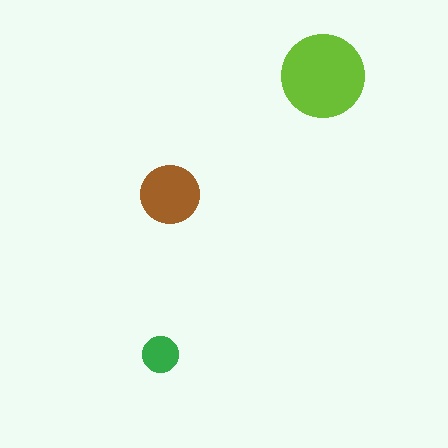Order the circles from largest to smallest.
the lime one, the brown one, the green one.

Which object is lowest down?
The green circle is bottommost.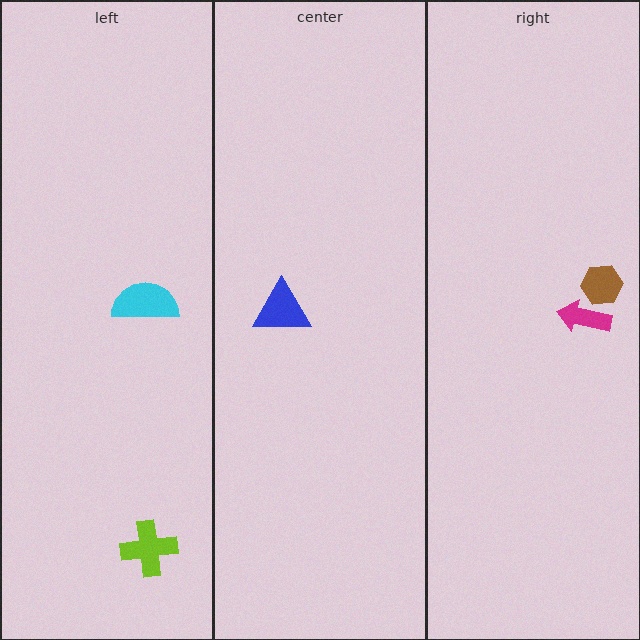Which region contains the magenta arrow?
The right region.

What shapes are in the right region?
The magenta arrow, the brown hexagon.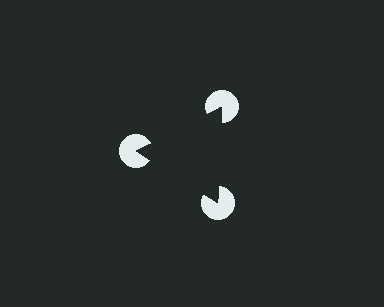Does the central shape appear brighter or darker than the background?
It typically appears slightly darker than the background, even though no actual brightness change is drawn.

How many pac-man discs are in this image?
There are 3 — one at each vertex of the illusory triangle.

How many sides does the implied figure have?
3 sides.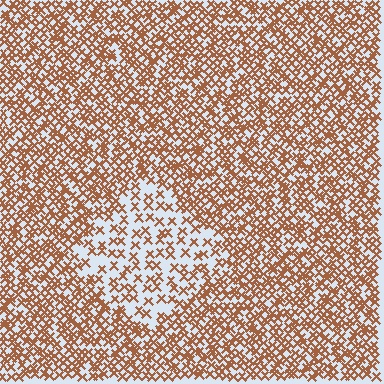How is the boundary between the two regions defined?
The boundary is defined by a change in element density (approximately 2.2x ratio). All elements are the same color, size, and shape.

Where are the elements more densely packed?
The elements are more densely packed outside the diamond boundary.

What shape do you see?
I see a diamond.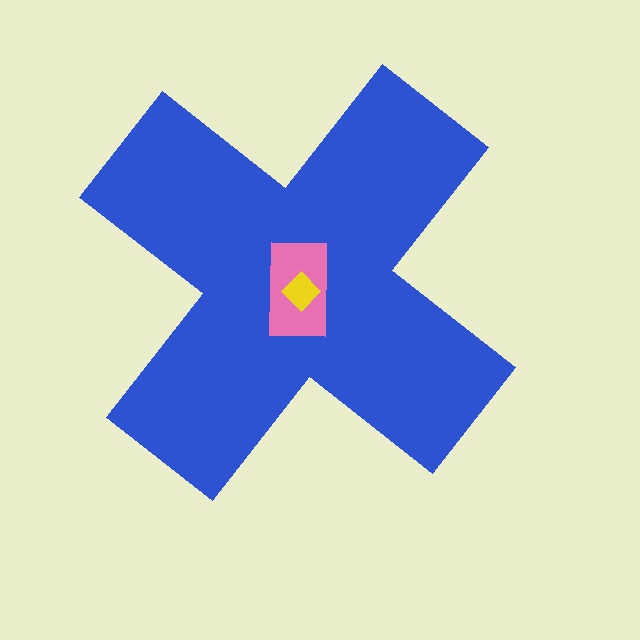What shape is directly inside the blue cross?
The pink rectangle.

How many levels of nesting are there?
3.